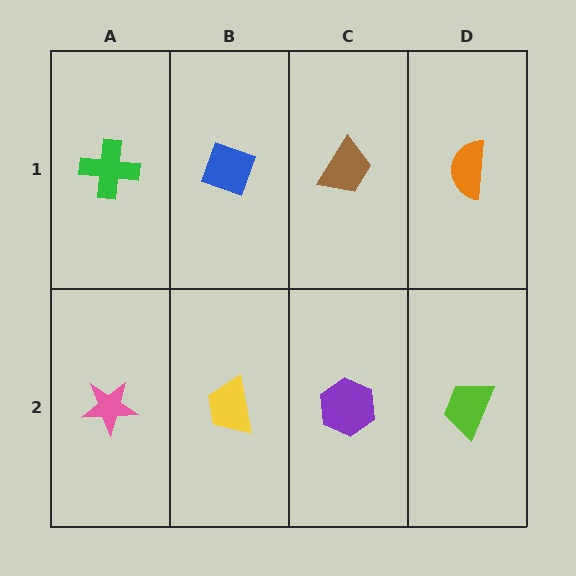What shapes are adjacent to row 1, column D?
A lime trapezoid (row 2, column D), a brown trapezoid (row 1, column C).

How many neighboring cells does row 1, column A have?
2.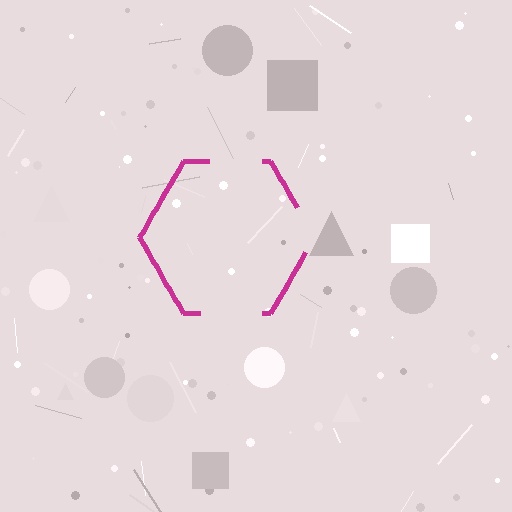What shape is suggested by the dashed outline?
The dashed outline suggests a hexagon.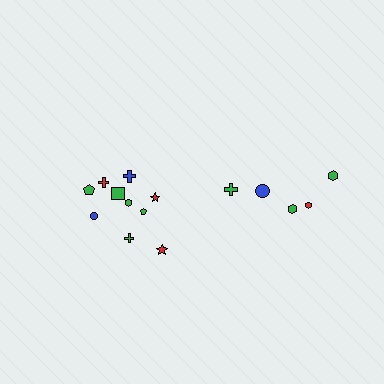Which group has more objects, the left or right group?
The left group.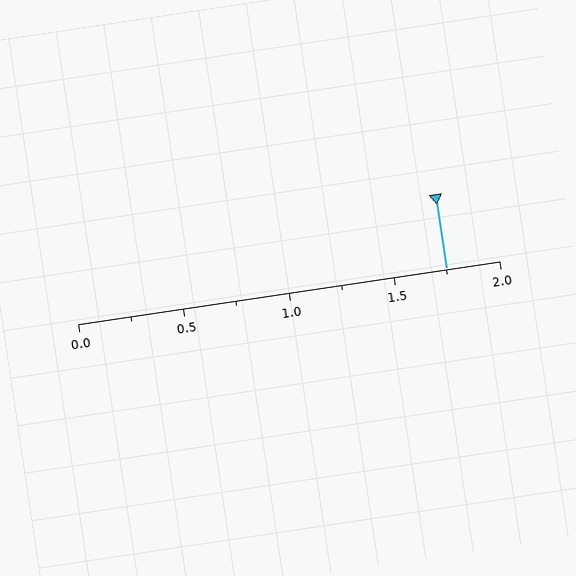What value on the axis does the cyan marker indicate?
The marker indicates approximately 1.75.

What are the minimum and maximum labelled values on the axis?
The axis runs from 0.0 to 2.0.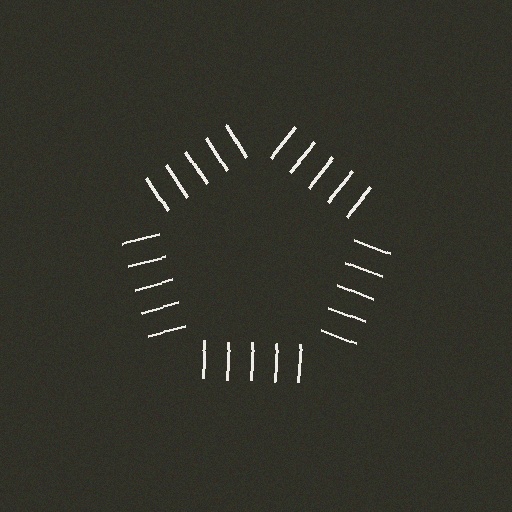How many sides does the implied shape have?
5 sides — the line-ends trace a pentagon.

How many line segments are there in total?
25 — 5 along each of the 5 edges.